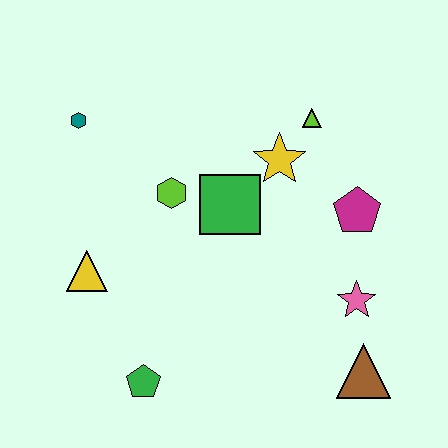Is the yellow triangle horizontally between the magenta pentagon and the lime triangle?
No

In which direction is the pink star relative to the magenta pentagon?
The pink star is below the magenta pentagon.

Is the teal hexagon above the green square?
Yes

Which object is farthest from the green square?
The brown triangle is farthest from the green square.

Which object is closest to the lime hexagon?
The green square is closest to the lime hexagon.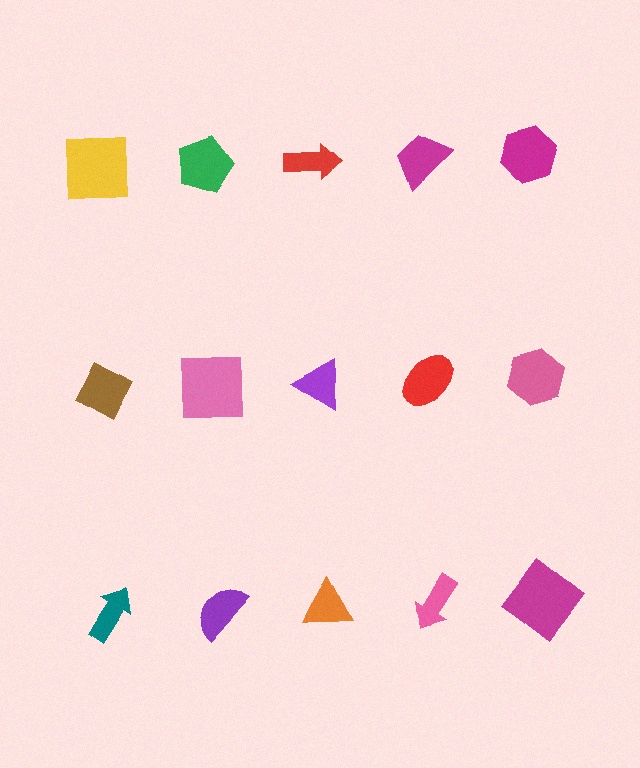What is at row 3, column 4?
A pink arrow.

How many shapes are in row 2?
5 shapes.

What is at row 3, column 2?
A purple semicircle.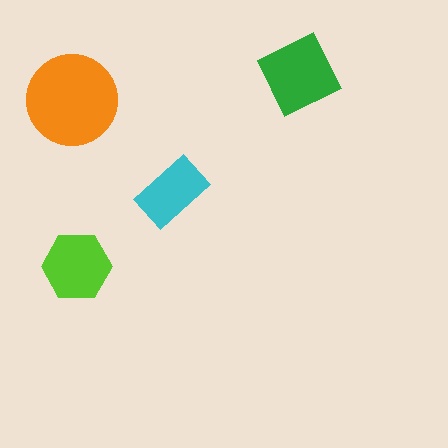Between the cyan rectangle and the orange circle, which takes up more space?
The orange circle.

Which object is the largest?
The orange circle.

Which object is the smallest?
The cyan rectangle.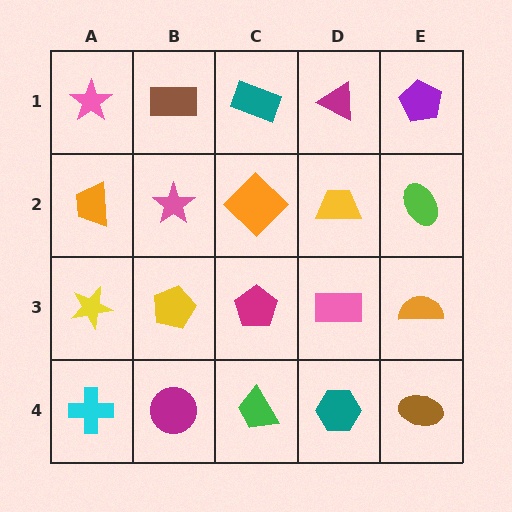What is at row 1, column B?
A brown rectangle.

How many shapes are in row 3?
5 shapes.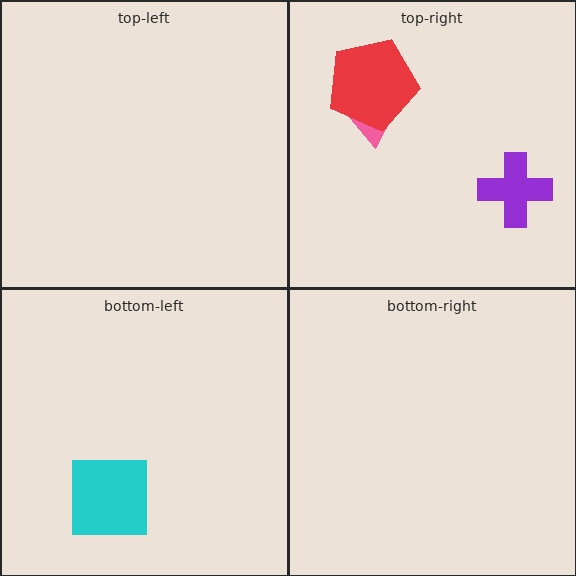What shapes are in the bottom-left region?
The cyan square.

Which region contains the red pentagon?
The top-right region.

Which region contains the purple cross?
The top-right region.